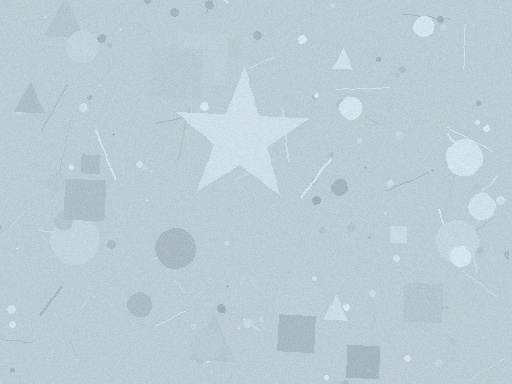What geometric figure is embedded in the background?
A star is embedded in the background.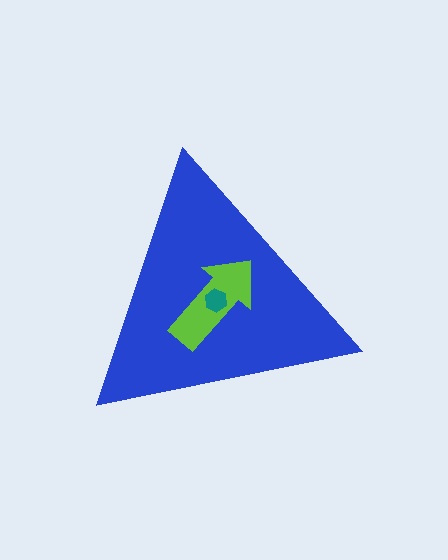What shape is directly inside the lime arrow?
The teal hexagon.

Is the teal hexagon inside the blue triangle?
Yes.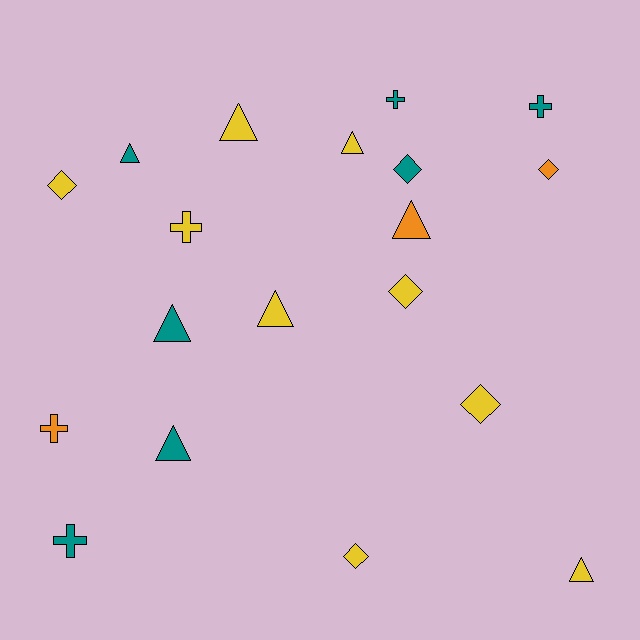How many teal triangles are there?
There are 3 teal triangles.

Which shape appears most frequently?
Triangle, with 8 objects.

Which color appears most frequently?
Yellow, with 9 objects.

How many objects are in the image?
There are 19 objects.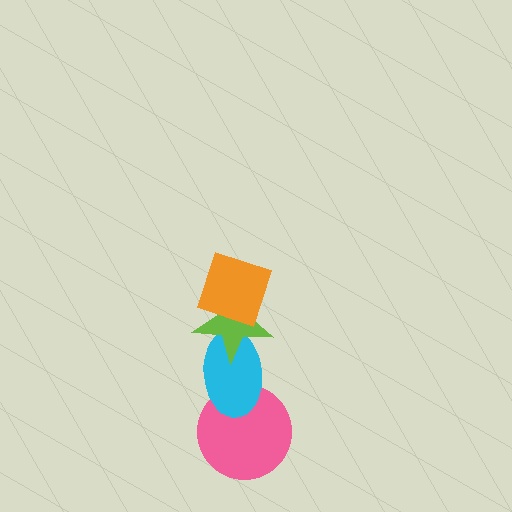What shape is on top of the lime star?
The orange diamond is on top of the lime star.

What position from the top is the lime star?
The lime star is 2nd from the top.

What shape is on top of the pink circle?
The cyan ellipse is on top of the pink circle.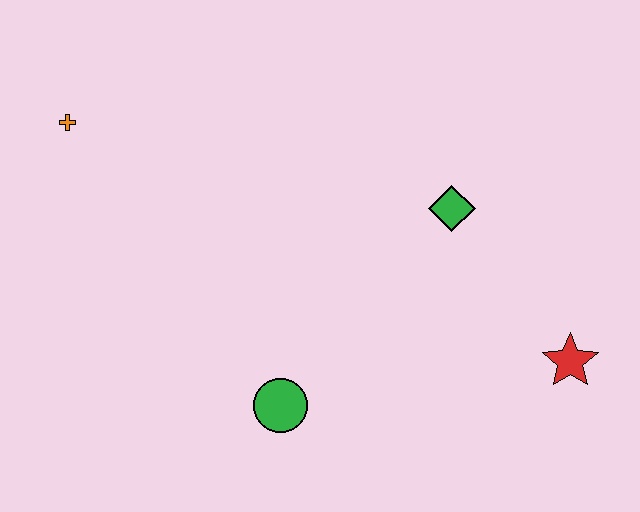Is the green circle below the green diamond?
Yes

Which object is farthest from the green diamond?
The orange cross is farthest from the green diamond.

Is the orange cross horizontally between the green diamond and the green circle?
No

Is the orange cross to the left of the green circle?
Yes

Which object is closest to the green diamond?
The red star is closest to the green diamond.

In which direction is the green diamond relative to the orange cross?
The green diamond is to the right of the orange cross.